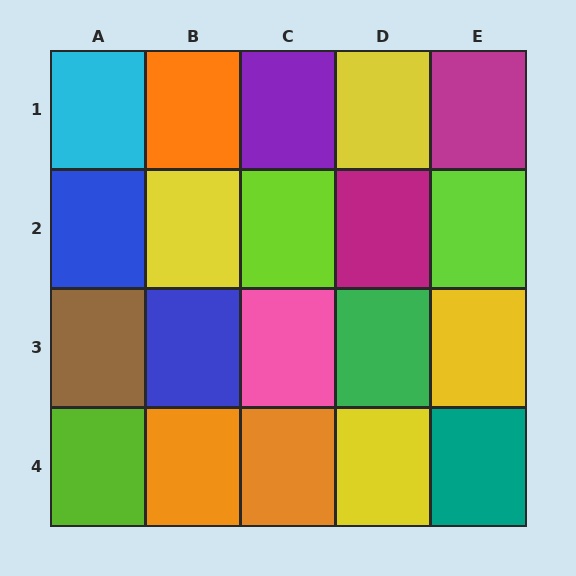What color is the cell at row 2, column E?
Lime.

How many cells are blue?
2 cells are blue.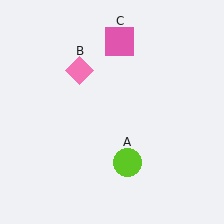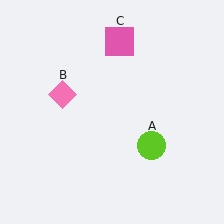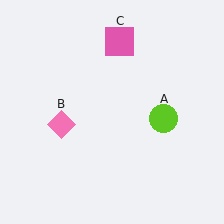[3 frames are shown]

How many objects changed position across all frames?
2 objects changed position: lime circle (object A), pink diamond (object B).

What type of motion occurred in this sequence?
The lime circle (object A), pink diamond (object B) rotated counterclockwise around the center of the scene.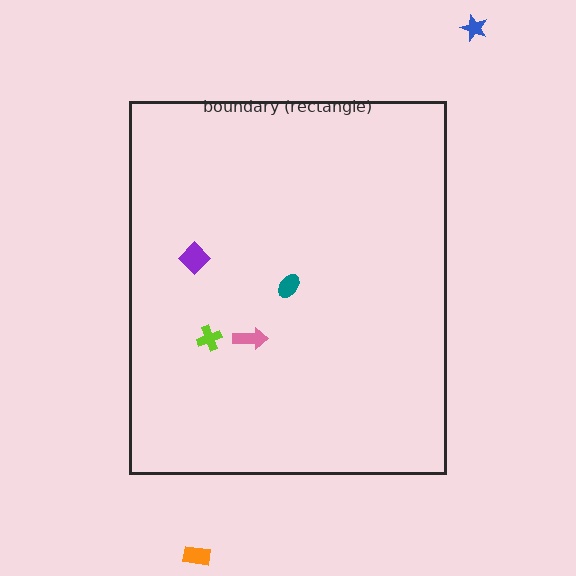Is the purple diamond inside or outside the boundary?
Inside.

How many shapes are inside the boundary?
4 inside, 2 outside.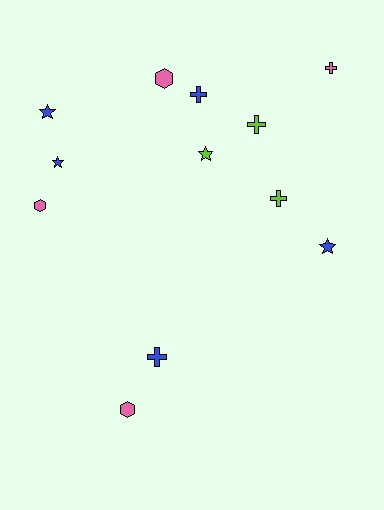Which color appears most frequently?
Blue, with 5 objects.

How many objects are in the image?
There are 12 objects.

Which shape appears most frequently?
Cross, with 5 objects.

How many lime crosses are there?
There are 2 lime crosses.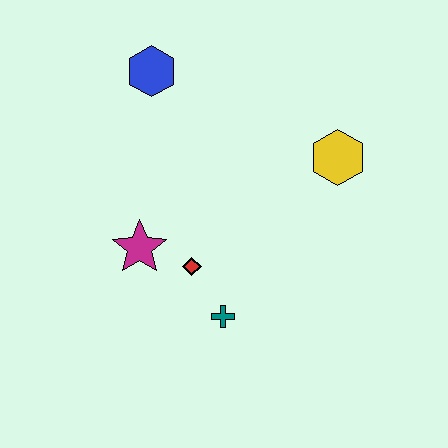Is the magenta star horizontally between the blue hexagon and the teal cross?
No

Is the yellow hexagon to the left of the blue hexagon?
No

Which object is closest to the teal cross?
The red diamond is closest to the teal cross.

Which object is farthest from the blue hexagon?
The teal cross is farthest from the blue hexagon.